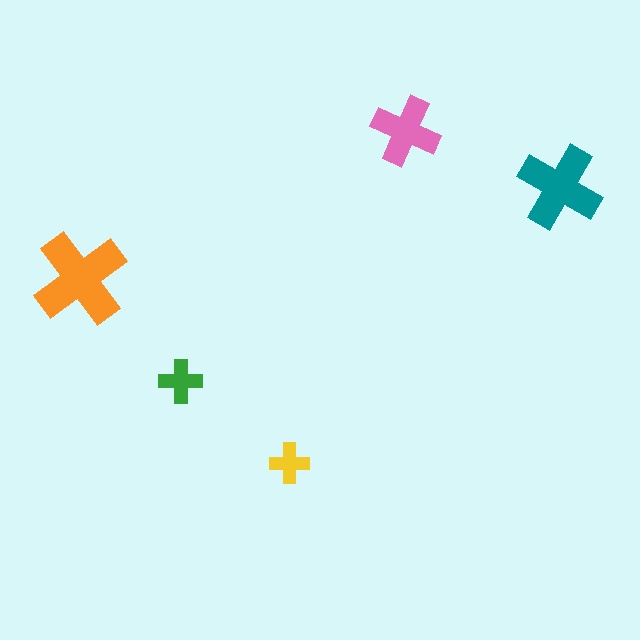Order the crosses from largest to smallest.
the orange one, the teal one, the pink one, the green one, the yellow one.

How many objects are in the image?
There are 5 objects in the image.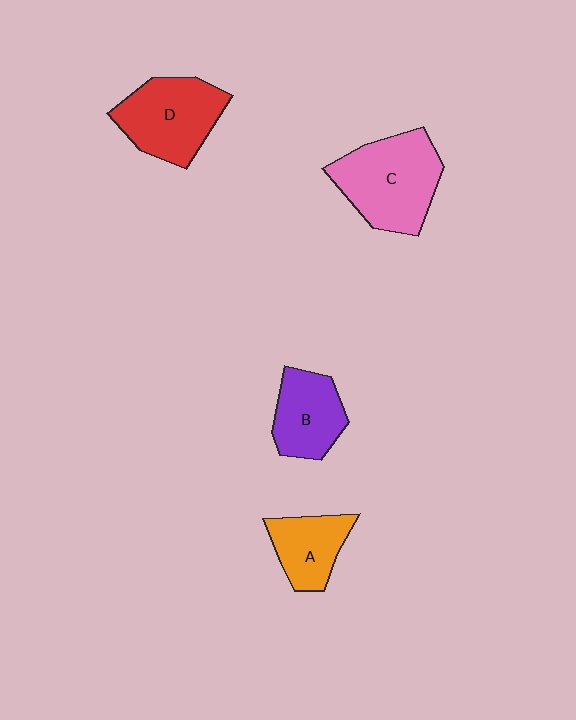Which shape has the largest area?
Shape C (pink).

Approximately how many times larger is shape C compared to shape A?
Approximately 1.7 times.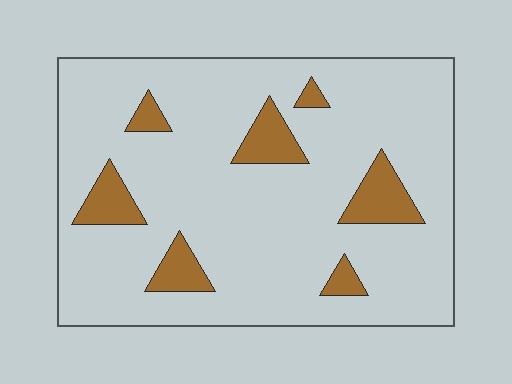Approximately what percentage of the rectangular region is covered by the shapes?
Approximately 15%.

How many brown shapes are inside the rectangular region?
7.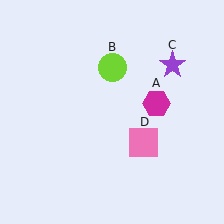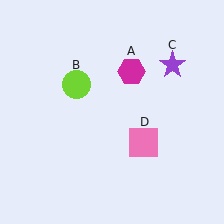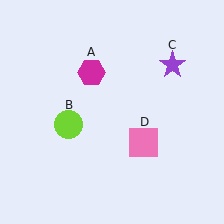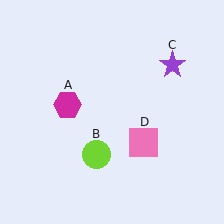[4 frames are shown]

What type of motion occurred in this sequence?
The magenta hexagon (object A), lime circle (object B) rotated counterclockwise around the center of the scene.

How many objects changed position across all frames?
2 objects changed position: magenta hexagon (object A), lime circle (object B).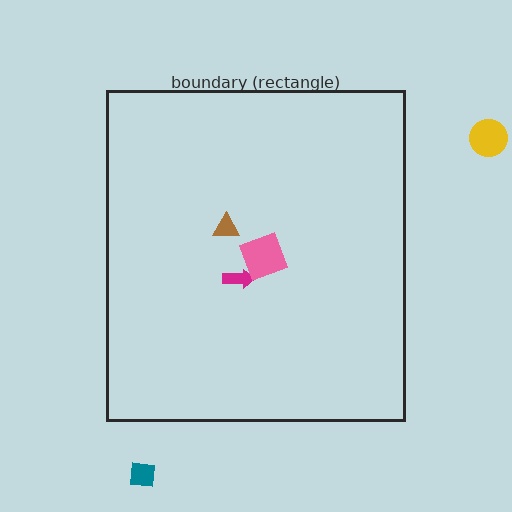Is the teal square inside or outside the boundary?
Outside.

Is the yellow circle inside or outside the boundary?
Outside.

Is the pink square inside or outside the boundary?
Inside.